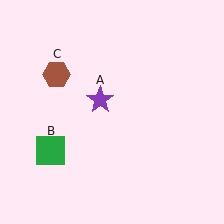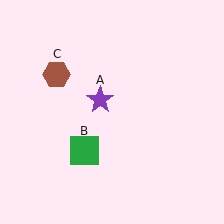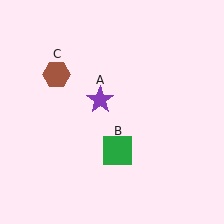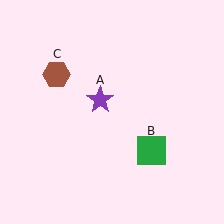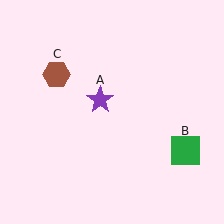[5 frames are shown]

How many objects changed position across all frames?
1 object changed position: green square (object B).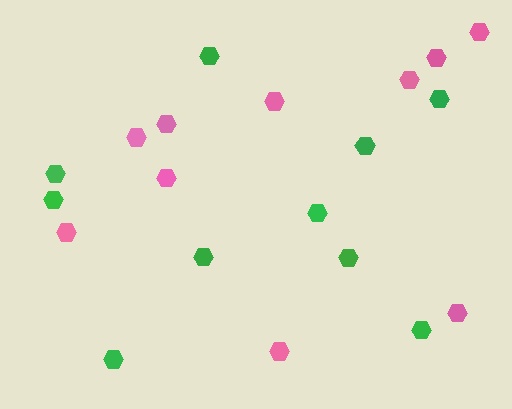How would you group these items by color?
There are 2 groups: one group of green hexagons (10) and one group of pink hexagons (10).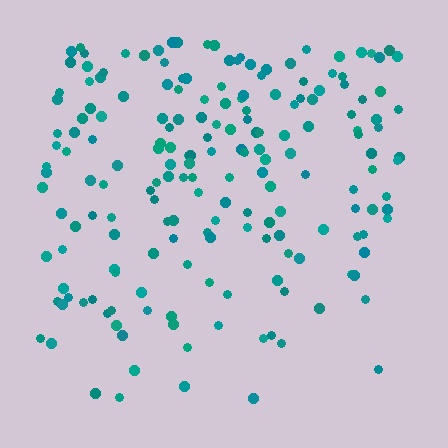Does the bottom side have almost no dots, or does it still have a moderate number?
Still a moderate number, just noticeably fewer than the top.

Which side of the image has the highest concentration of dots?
The top.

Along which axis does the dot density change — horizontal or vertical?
Vertical.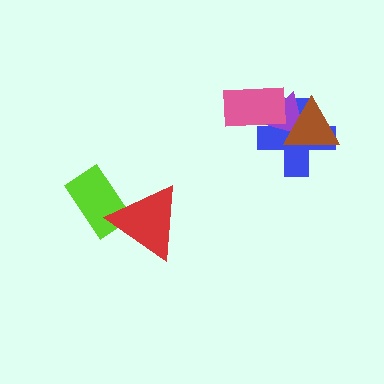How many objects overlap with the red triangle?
1 object overlaps with the red triangle.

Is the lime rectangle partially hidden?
Yes, it is partially covered by another shape.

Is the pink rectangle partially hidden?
No, no other shape covers it.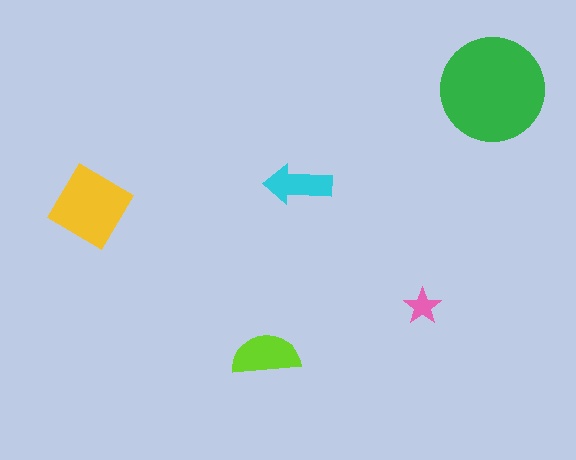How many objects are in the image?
There are 5 objects in the image.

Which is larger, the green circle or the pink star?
The green circle.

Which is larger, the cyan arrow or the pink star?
The cyan arrow.